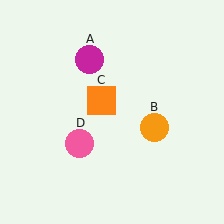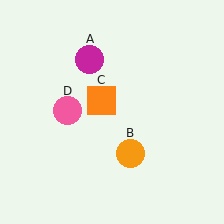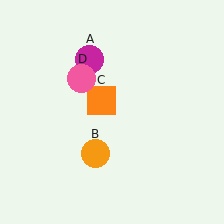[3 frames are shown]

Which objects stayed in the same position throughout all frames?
Magenta circle (object A) and orange square (object C) remained stationary.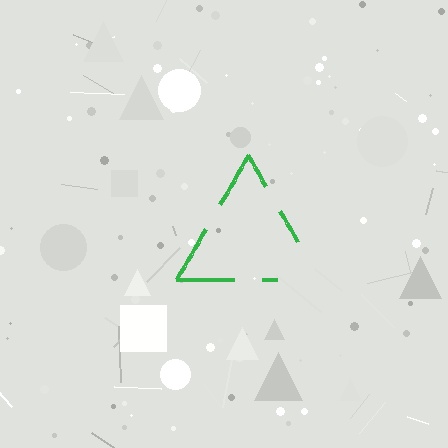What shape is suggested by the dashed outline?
The dashed outline suggests a triangle.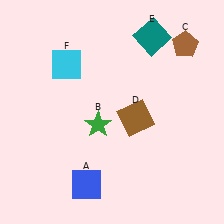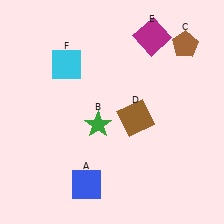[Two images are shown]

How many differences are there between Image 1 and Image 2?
There is 1 difference between the two images.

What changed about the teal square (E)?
In Image 1, E is teal. In Image 2, it changed to magenta.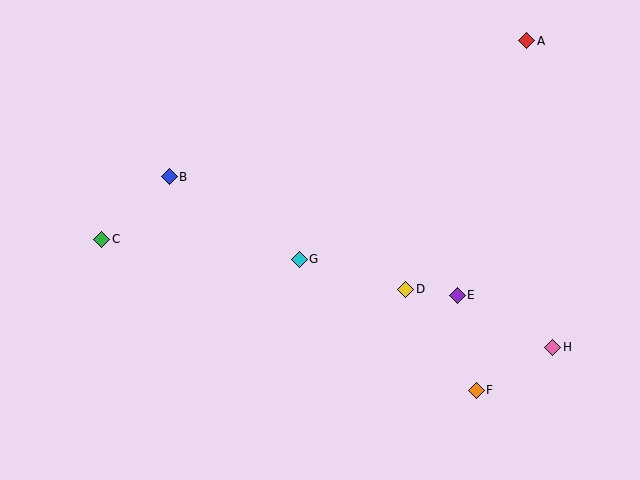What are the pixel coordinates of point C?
Point C is at (102, 239).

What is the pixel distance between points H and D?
The distance between H and D is 158 pixels.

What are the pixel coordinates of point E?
Point E is at (457, 295).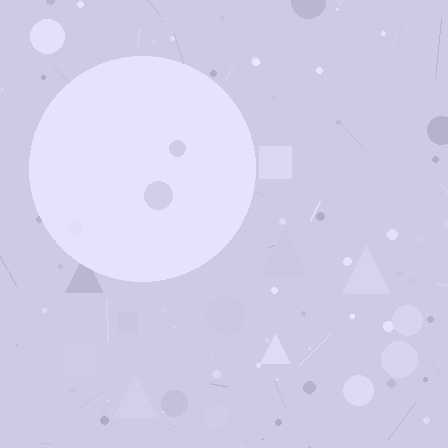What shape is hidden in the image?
A circle is hidden in the image.